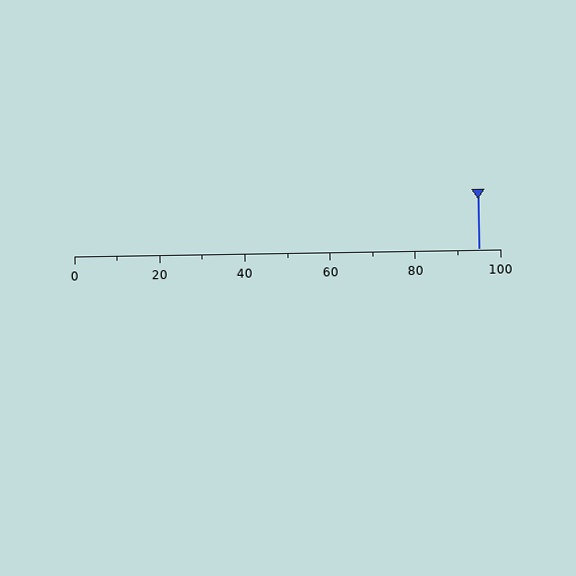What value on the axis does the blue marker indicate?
The marker indicates approximately 95.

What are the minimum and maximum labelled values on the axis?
The axis runs from 0 to 100.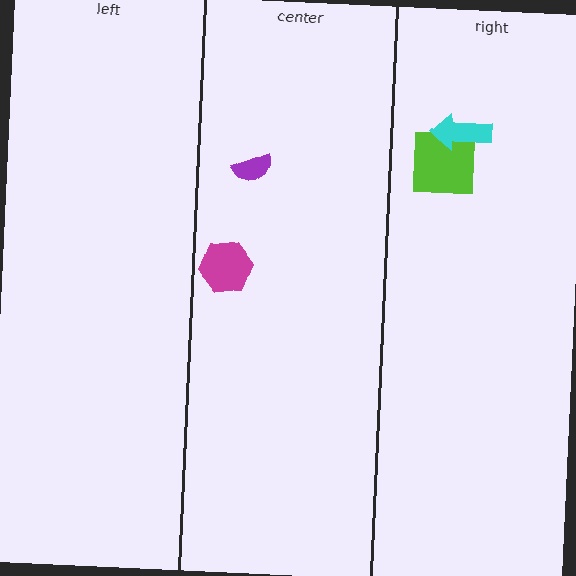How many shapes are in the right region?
2.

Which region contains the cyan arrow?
The right region.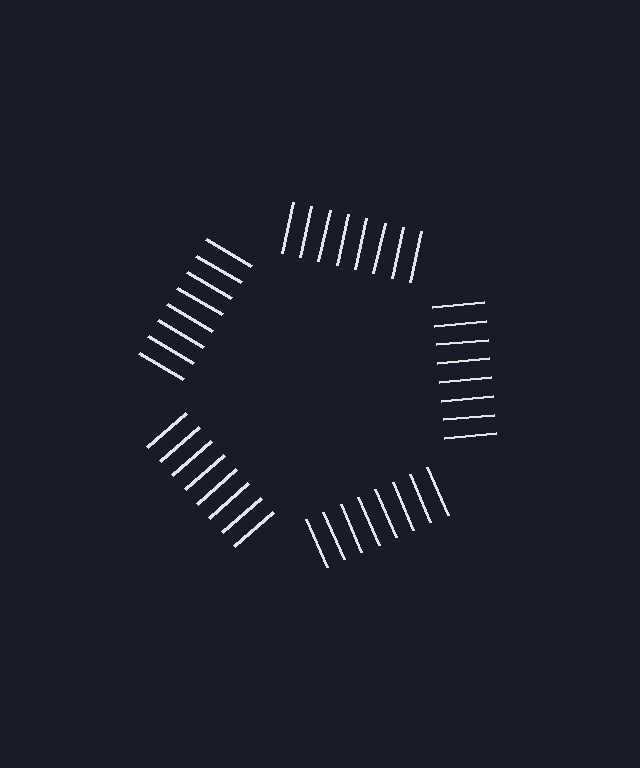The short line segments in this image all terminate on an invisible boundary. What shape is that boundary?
An illusory pentagon — the line segments terminate on its edges but no continuous stroke is drawn.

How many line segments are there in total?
40 — 8 along each of the 5 edges.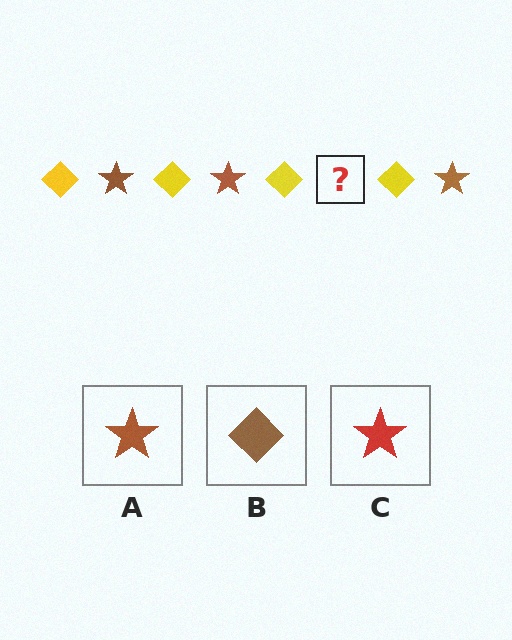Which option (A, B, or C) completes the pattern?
A.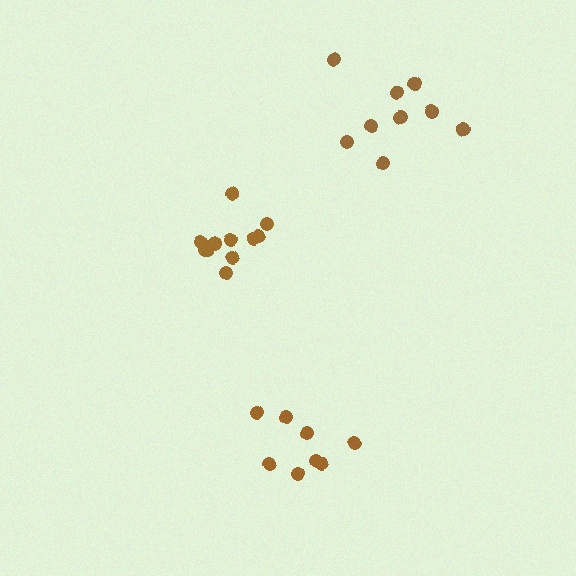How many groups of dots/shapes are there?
There are 3 groups.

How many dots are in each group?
Group 1: 11 dots, Group 2: 8 dots, Group 3: 9 dots (28 total).